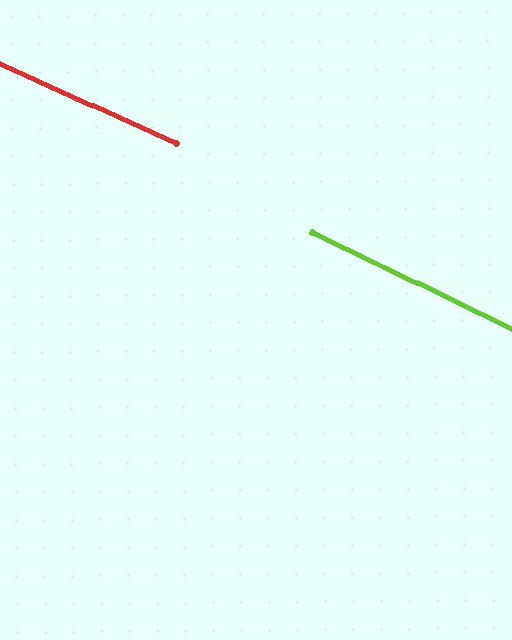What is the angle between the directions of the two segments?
Approximately 2 degrees.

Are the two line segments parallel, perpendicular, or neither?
Parallel — their directions differ by only 1.9°.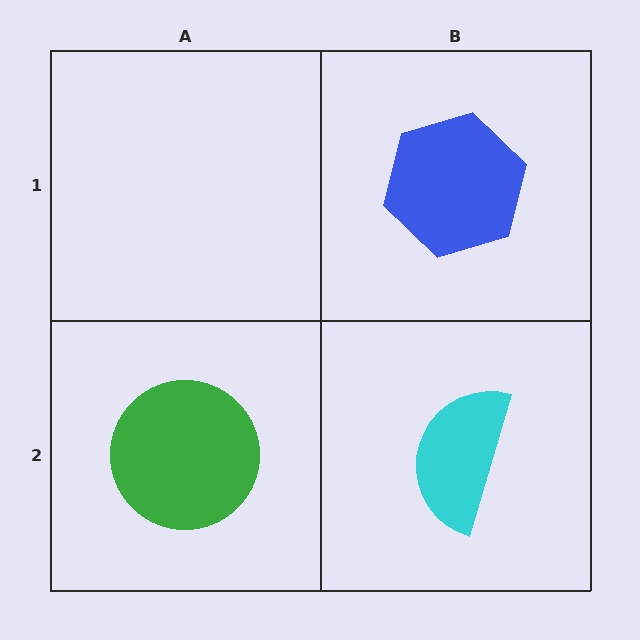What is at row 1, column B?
A blue hexagon.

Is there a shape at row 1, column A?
No, that cell is empty.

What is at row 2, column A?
A green circle.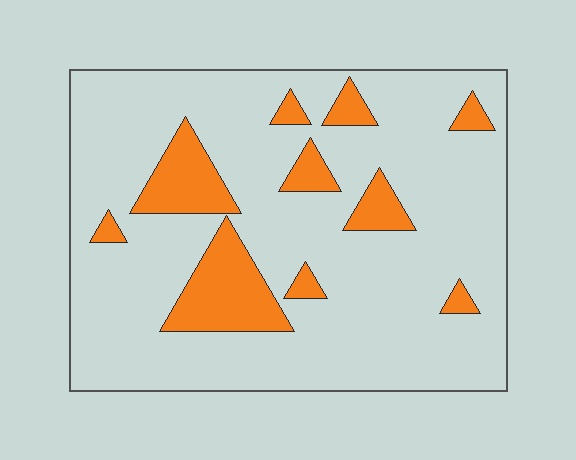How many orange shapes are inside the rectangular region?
10.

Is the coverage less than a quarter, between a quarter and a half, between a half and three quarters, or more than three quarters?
Less than a quarter.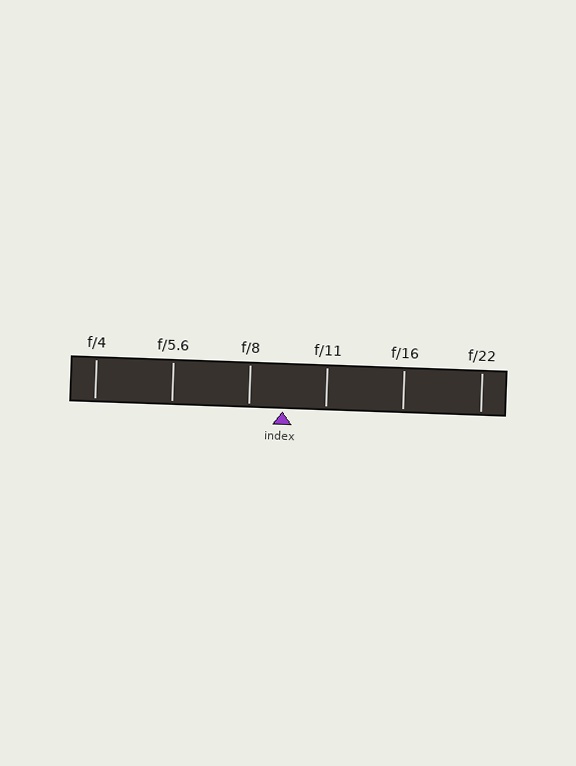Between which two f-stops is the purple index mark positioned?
The index mark is between f/8 and f/11.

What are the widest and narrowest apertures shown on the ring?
The widest aperture shown is f/4 and the narrowest is f/22.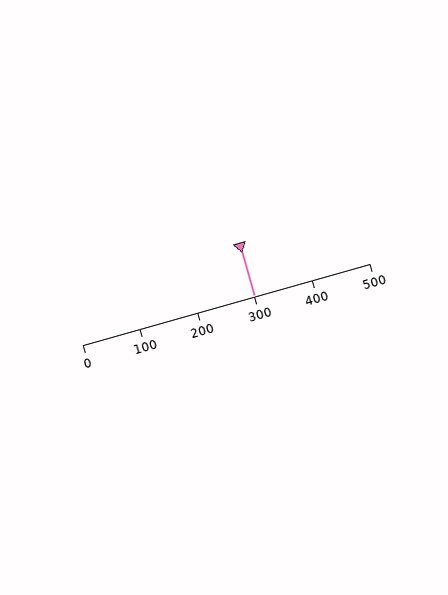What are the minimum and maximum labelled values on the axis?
The axis runs from 0 to 500.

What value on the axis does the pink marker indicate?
The marker indicates approximately 300.